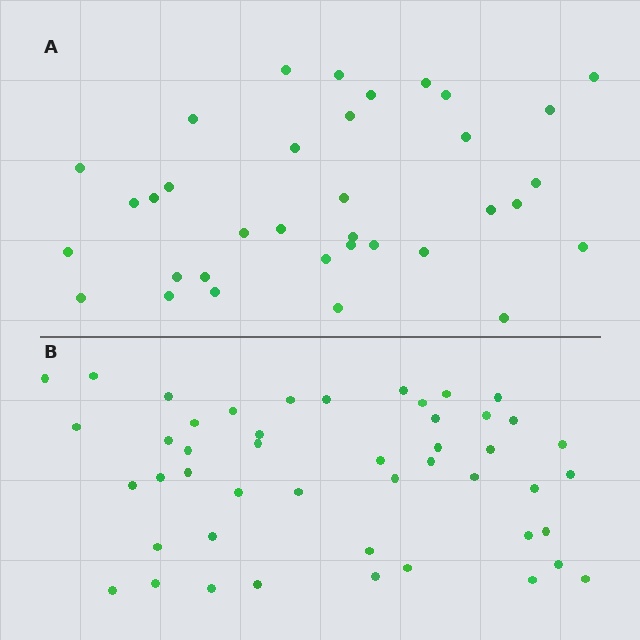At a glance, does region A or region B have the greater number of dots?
Region B (the bottom region) has more dots.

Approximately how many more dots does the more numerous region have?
Region B has roughly 12 or so more dots than region A.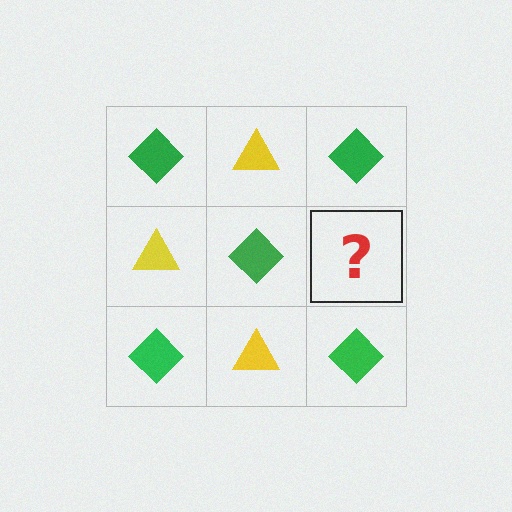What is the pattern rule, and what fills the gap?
The rule is that it alternates green diamond and yellow triangle in a checkerboard pattern. The gap should be filled with a yellow triangle.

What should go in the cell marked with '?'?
The missing cell should contain a yellow triangle.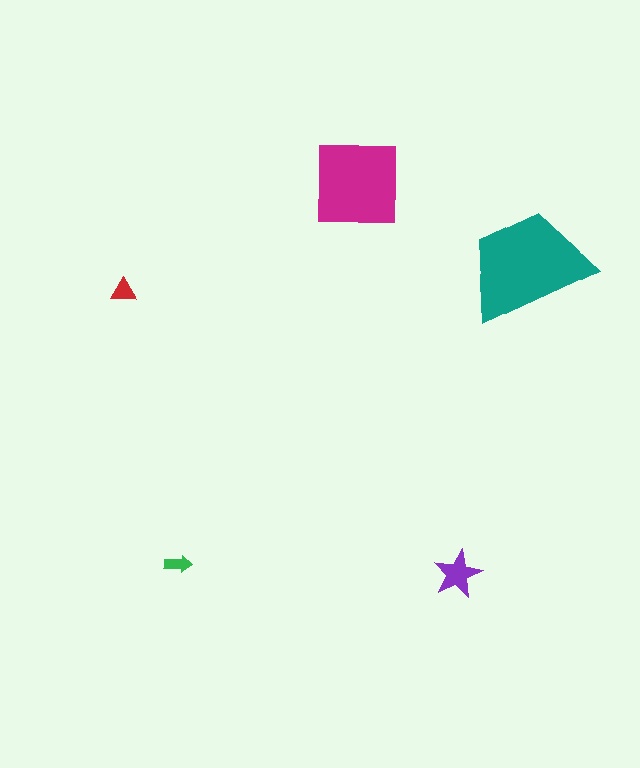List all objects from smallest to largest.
The green arrow, the red triangle, the purple star, the magenta square, the teal trapezoid.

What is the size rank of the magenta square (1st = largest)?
2nd.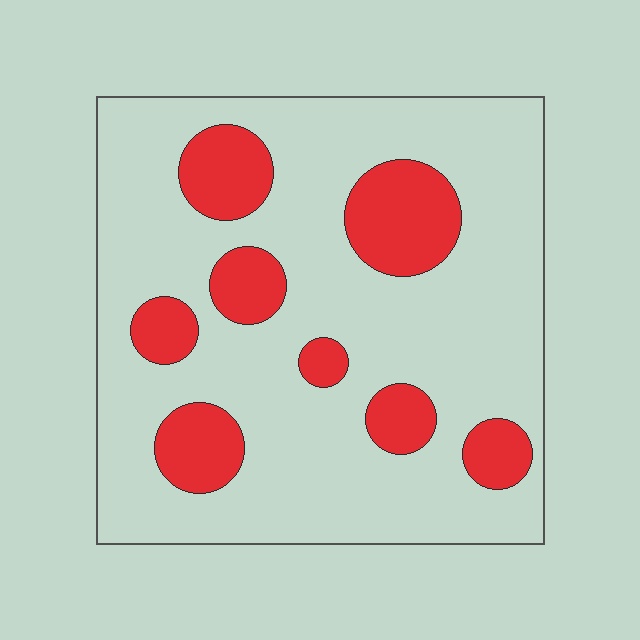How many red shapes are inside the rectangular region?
8.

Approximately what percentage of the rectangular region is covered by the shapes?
Approximately 20%.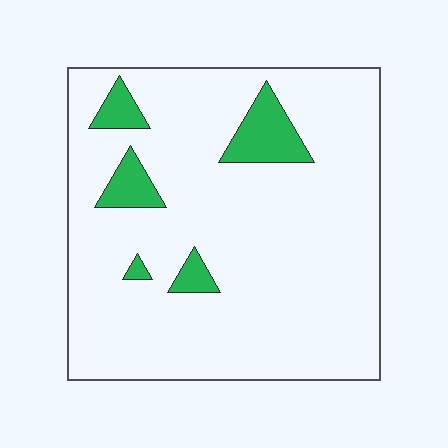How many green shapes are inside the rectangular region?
5.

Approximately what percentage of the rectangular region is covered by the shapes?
Approximately 10%.